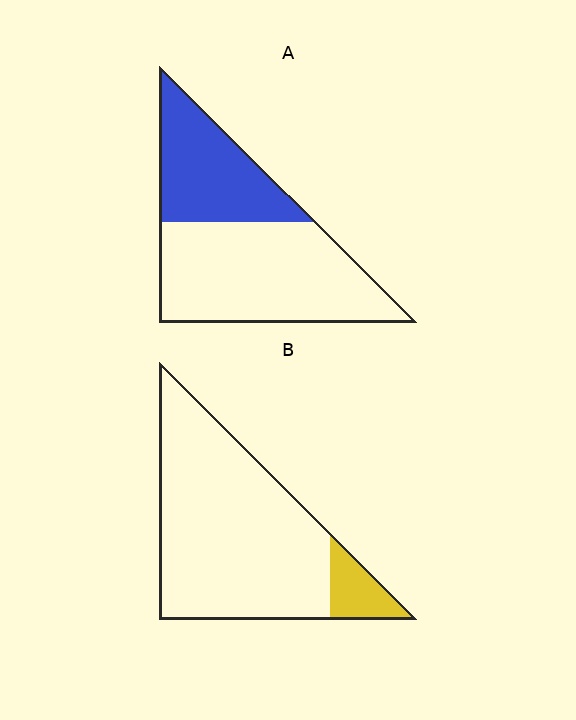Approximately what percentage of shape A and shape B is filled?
A is approximately 35% and B is approximately 10%.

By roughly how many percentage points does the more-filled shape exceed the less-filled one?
By roughly 25 percentage points (A over B).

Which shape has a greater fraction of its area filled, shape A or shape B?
Shape A.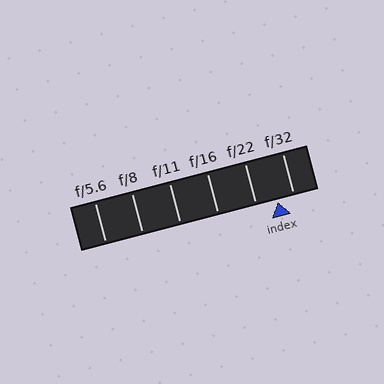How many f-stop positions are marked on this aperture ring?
There are 6 f-stop positions marked.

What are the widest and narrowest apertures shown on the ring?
The widest aperture shown is f/5.6 and the narrowest is f/32.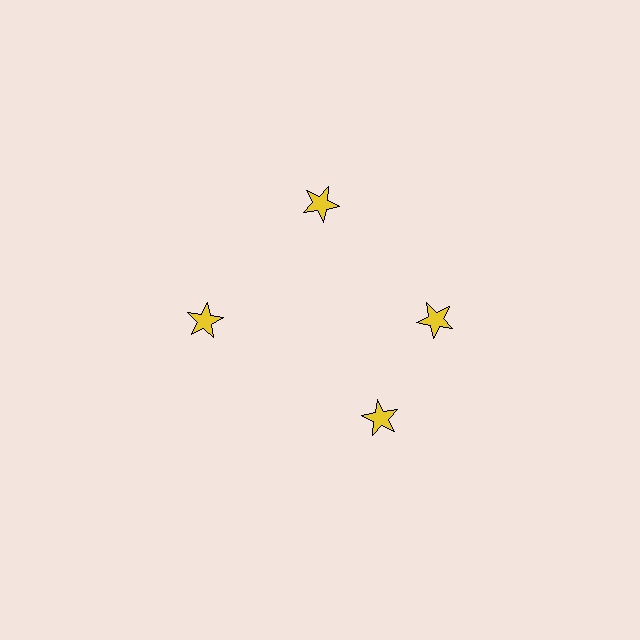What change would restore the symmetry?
The symmetry would be restored by rotating it back into even spacing with its neighbors so that all 4 stars sit at equal angles and equal distance from the center.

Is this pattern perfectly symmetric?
No. The 4 yellow stars are arranged in a ring, but one element near the 6 o'clock position is rotated out of alignment along the ring, breaking the 4-fold rotational symmetry.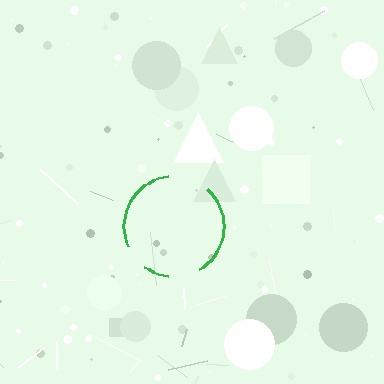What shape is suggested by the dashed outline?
The dashed outline suggests a circle.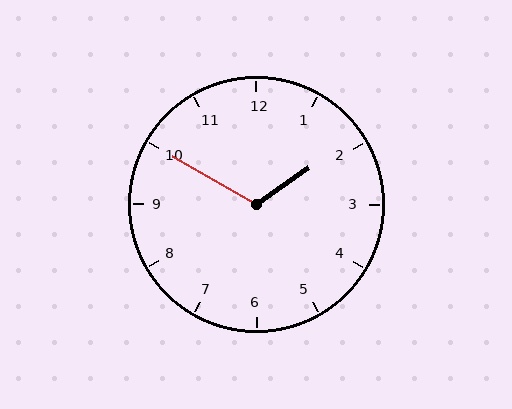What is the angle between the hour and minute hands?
Approximately 115 degrees.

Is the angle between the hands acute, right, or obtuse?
It is obtuse.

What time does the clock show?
1:50.